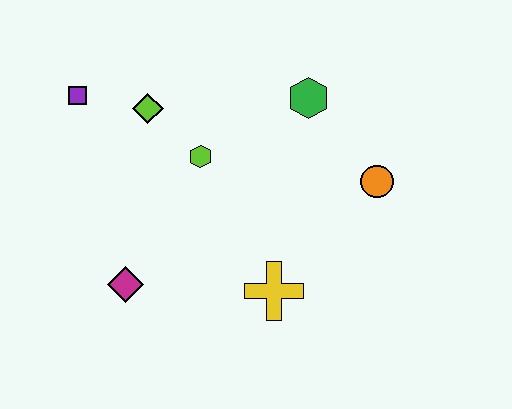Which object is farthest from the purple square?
The orange circle is farthest from the purple square.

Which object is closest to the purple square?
The lime diamond is closest to the purple square.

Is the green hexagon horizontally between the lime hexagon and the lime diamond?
No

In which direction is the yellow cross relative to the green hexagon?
The yellow cross is below the green hexagon.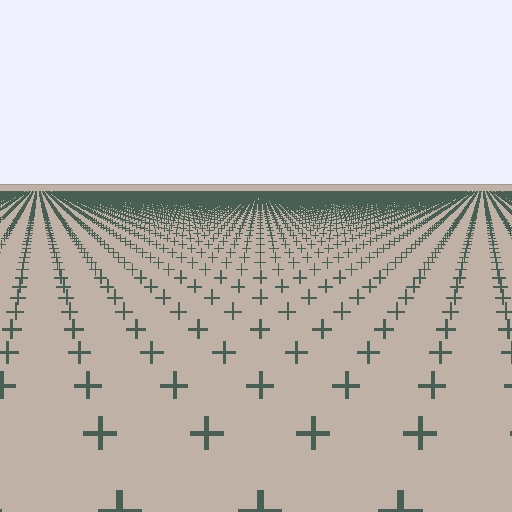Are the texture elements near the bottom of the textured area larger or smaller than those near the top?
Larger. Near the bottom, elements are closer to the viewer and appear at a bigger on-screen size.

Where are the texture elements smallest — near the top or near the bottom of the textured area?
Near the top.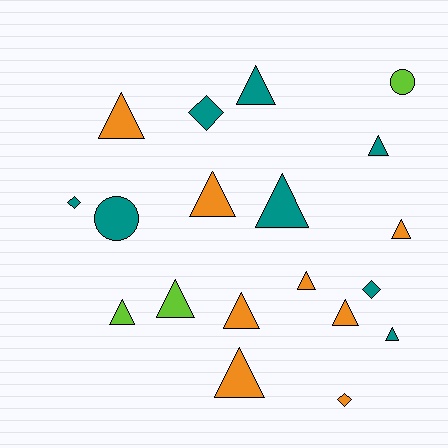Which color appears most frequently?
Orange, with 8 objects.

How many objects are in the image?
There are 19 objects.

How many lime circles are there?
There is 1 lime circle.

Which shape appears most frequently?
Triangle, with 13 objects.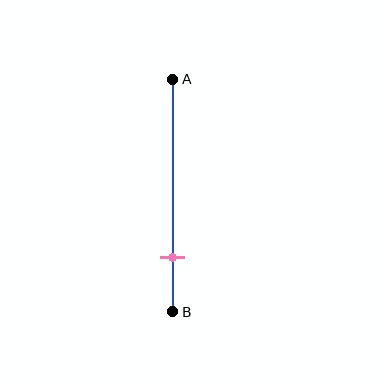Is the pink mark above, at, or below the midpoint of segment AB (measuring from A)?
The pink mark is below the midpoint of segment AB.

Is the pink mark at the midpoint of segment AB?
No, the mark is at about 75% from A, not at the 50% midpoint.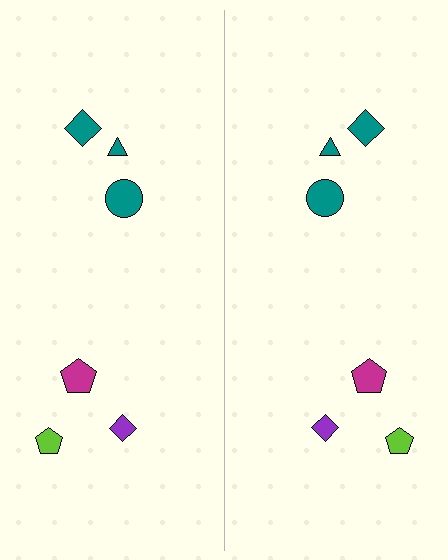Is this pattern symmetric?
Yes, this pattern has bilateral (reflection) symmetry.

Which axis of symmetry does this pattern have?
The pattern has a vertical axis of symmetry running through the center of the image.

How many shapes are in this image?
There are 12 shapes in this image.